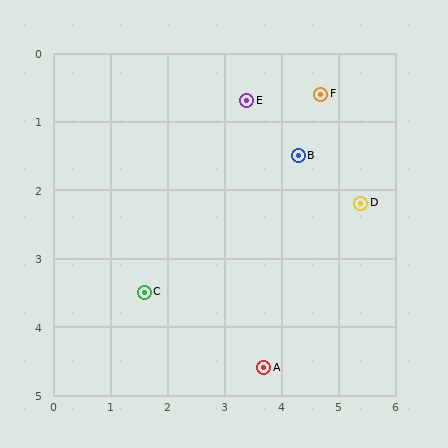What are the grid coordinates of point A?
Point A is at approximately (3.7, 4.6).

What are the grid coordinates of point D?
Point D is at approximately (5.4, 2.2).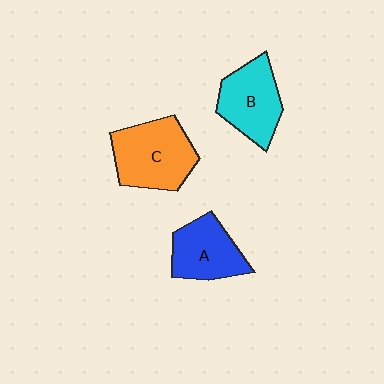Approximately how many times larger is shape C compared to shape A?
Approximately 1.3 times.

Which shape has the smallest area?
Shape A (blue).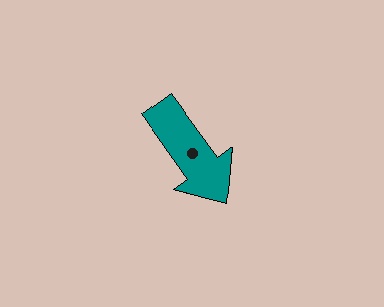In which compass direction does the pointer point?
Southeast.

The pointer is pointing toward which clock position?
Roughly 5 o'clock.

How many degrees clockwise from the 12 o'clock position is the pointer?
Approximately 144 degrees.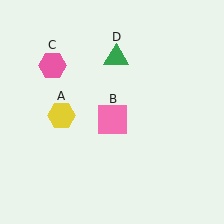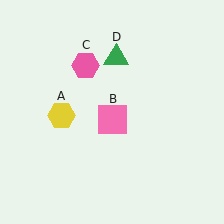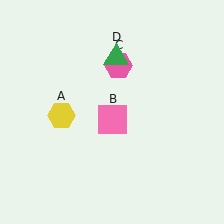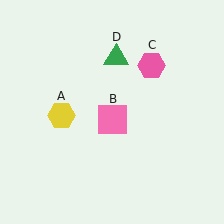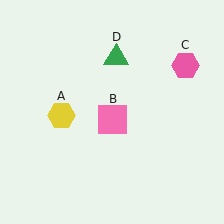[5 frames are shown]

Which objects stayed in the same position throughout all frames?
Yellow hexagon (object A) and pink square (object B) and green triangle (object D) remained stationary.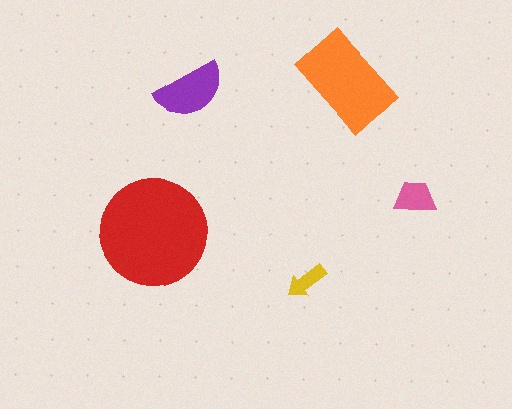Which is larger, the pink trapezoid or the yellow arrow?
The pink trapezoid.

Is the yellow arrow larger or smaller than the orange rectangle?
Smaller.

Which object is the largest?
The red circle.